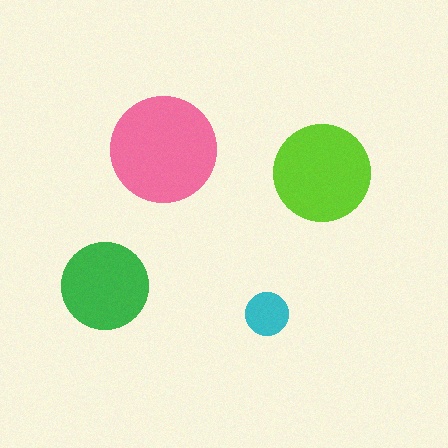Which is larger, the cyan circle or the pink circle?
The pink one.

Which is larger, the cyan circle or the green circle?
The green one.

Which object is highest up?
The pink circle is topmost.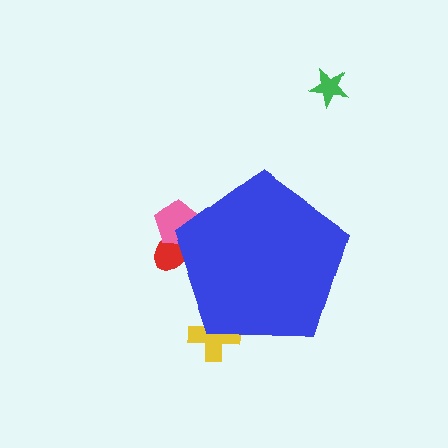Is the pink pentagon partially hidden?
Yes, the pink pentagon is partially hidden behind the blue pentagon.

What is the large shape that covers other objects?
A blue pentagon.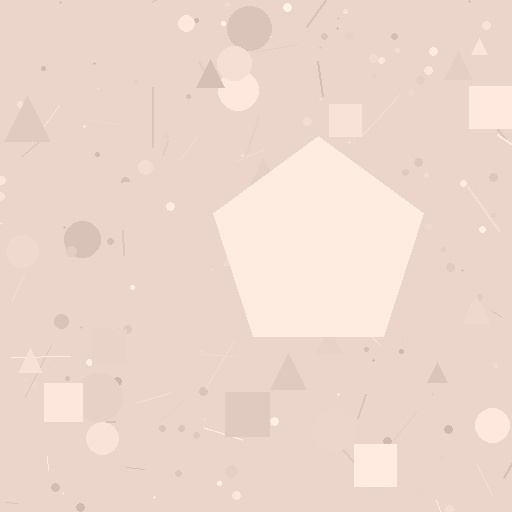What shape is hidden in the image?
A pentagon is hidden in the image.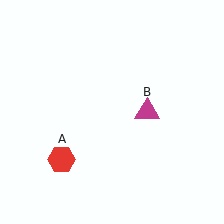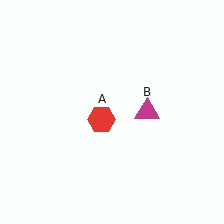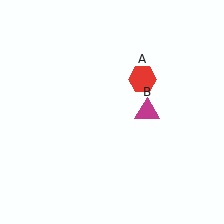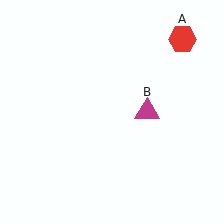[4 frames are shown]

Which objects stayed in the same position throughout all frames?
Magenta triangle (object B) remained stationary.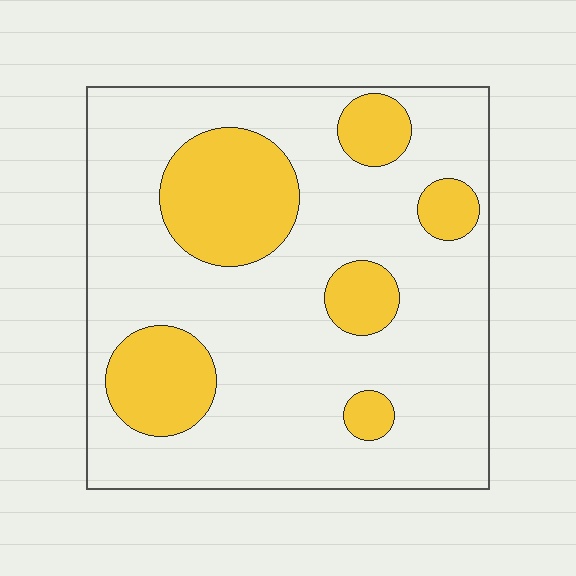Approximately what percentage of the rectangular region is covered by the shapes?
Approximately 25%.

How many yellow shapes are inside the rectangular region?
6.